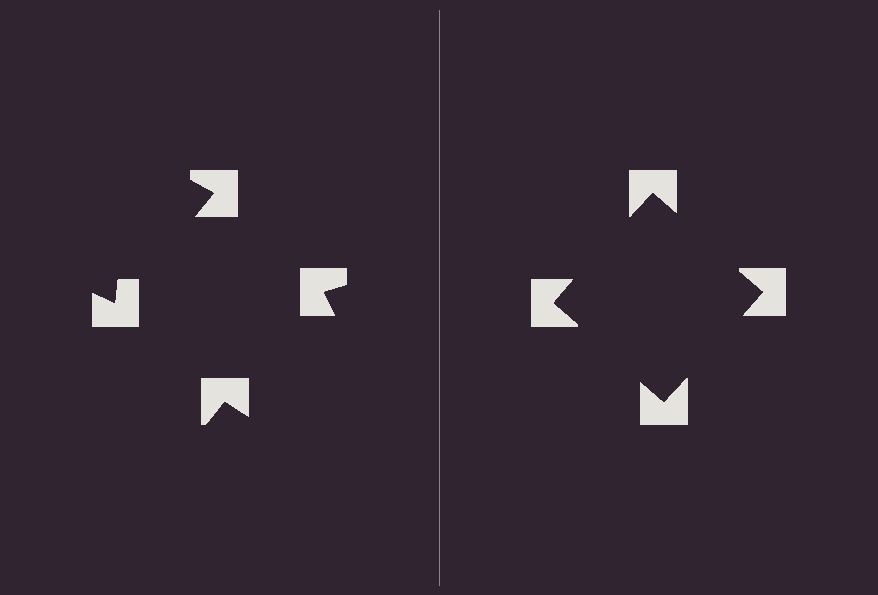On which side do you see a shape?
An illusory square appears on the right side. On the left side the wedge cuts are rotated, so no coherent shape forms.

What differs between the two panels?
The notched squares are positioned identically on both sides; only the wedge orientations differ. On the right they align to a square; on the left they are misaligned.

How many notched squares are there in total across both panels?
8 — 4 on each side.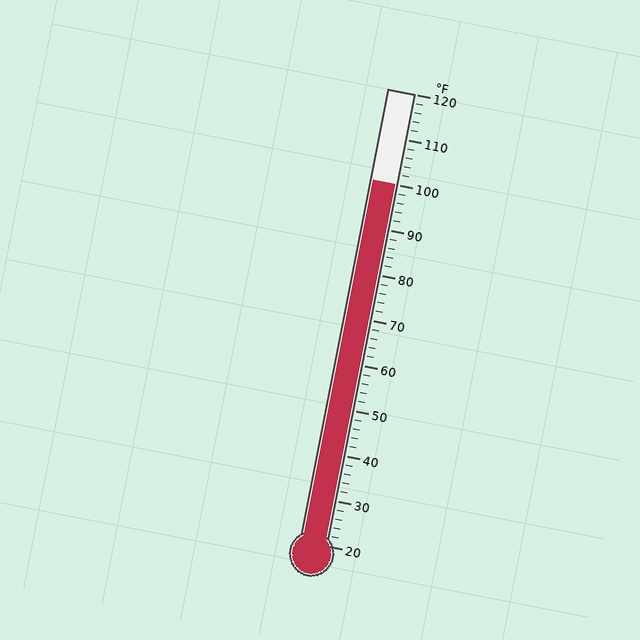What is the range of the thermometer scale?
The thermometer scale ranges from 20°F to 120°F.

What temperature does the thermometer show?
The thermometer shows approximately 100°F.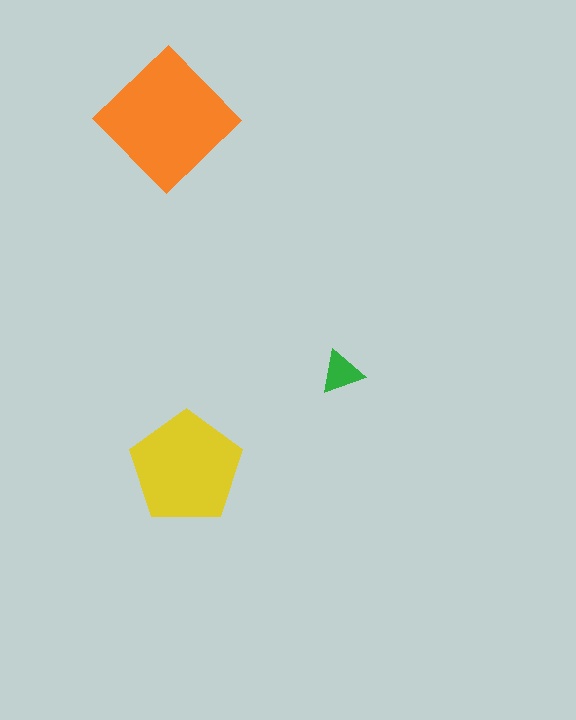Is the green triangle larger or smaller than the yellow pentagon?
Smaller.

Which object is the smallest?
The green triangle.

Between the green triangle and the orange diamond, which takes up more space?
The orange diamond.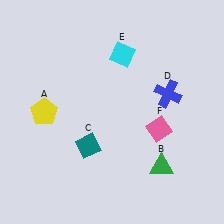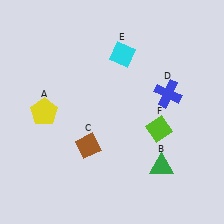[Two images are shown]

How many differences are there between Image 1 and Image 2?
There are 2 differences between the two images.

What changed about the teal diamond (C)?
In Image 1, C is teal. In Image 2, it changed to brown.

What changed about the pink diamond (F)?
In Image 1, F is pink. In Image 2, it changed to lime.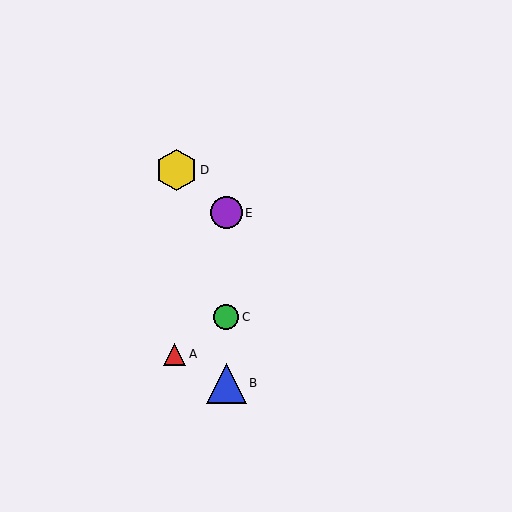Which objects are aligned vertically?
Objects B, C, E are aligned vertically.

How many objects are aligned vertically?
3 objects (B, C, E) are aligned vertically.